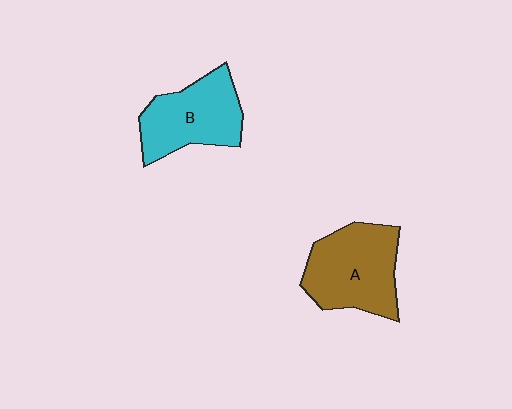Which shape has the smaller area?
Shape B (cyan).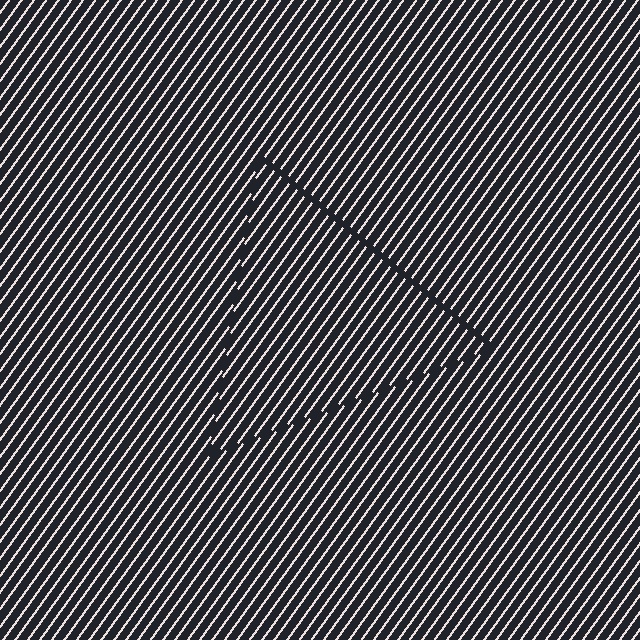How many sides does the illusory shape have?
3 sides — the line-ends trace a triangle.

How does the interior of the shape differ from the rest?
The interior of the shape contains the same grating, shifted by half a period — the contour is defined by the phase discontinuity where line-ends from the inner and outer gratings abut.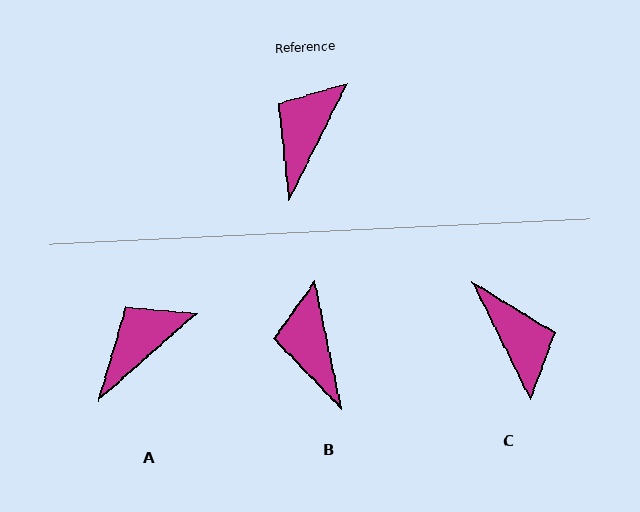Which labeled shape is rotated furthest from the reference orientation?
C, about 127 degrees away.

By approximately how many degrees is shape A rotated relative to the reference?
Approximately 22 degrees clockwise.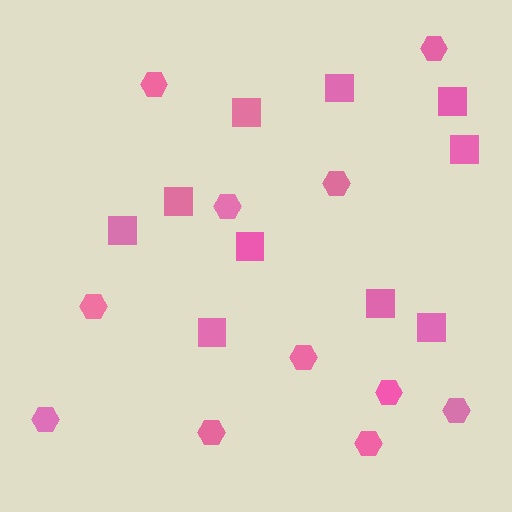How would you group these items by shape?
There are 2 groups: one group of hexagons (11) and one group of squares (10).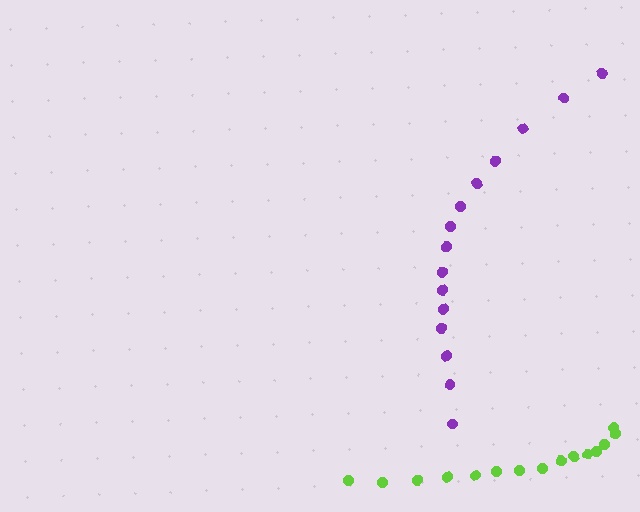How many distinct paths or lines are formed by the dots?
There are 2 distinct paths.